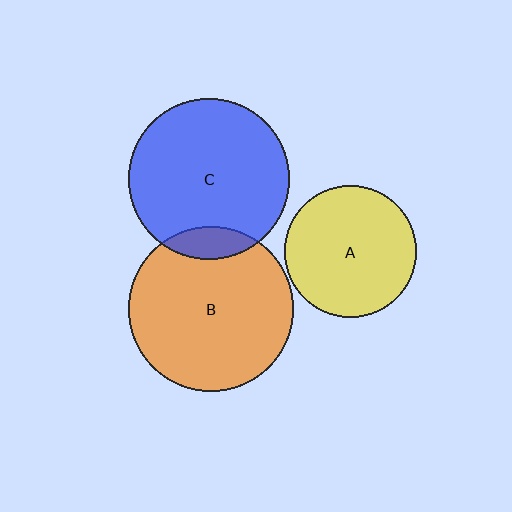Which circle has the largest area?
Circle B (orange).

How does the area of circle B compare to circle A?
Approximately 1.6 times.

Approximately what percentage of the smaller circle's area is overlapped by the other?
Approximately 10%.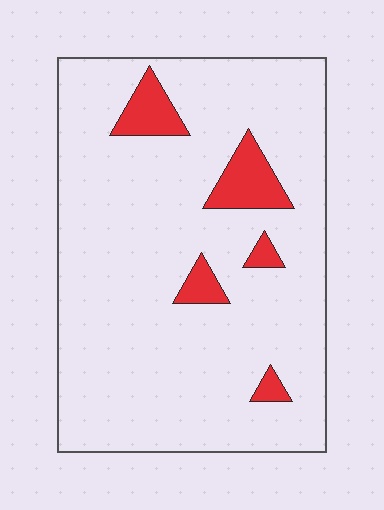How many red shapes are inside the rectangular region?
5.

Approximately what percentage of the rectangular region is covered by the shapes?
Approximately 10%.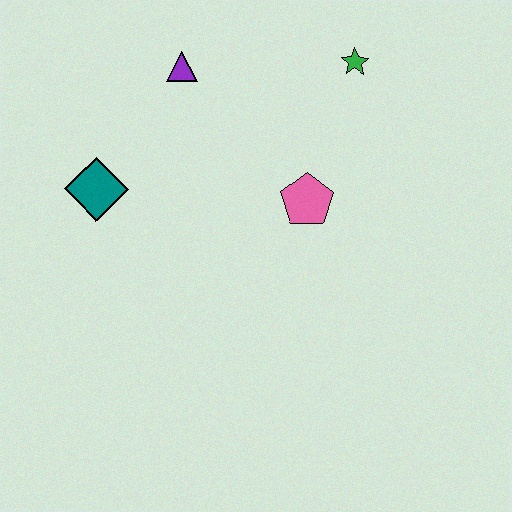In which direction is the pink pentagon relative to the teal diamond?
The pink pentagon is to the right of the teal diamond.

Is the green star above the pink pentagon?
Yes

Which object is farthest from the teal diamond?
The green star is farthest from the teal diamond.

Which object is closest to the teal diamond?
The purple triangle is closest to the teal diamond.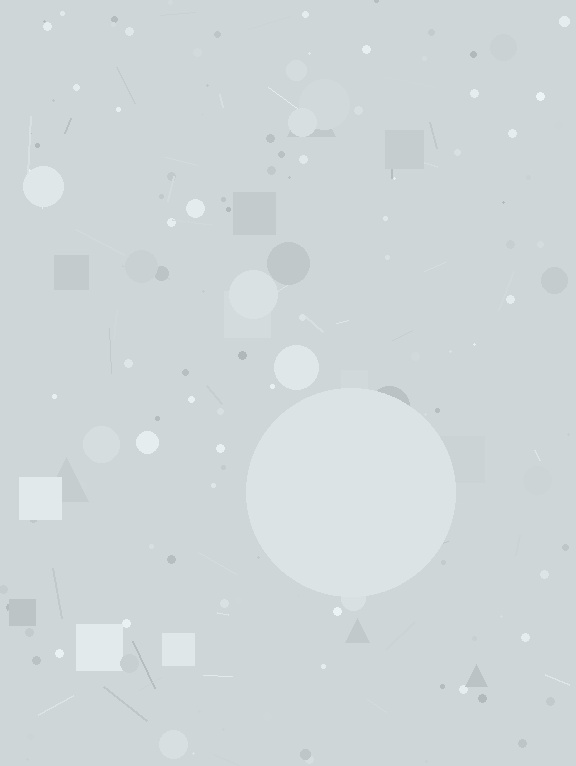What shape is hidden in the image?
A circle is hidden in the image.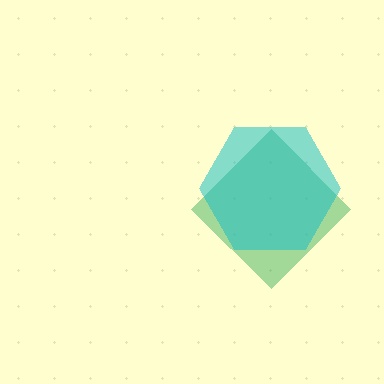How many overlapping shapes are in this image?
There are 2 overlapping shapes in the image.